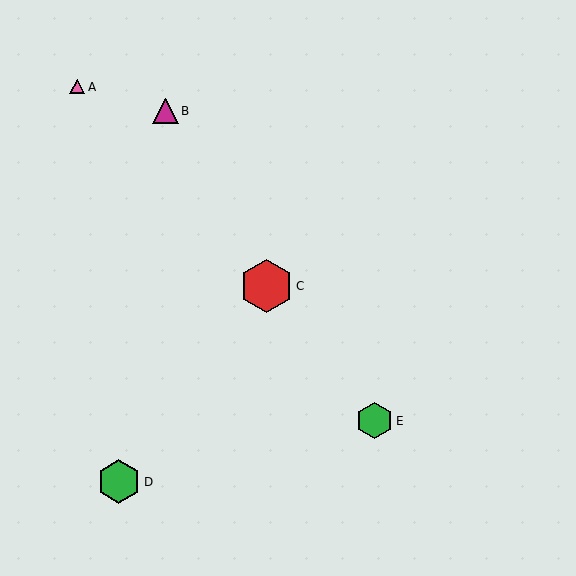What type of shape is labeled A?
Shape A is a pink triangle.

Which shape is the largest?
The red hexagon (labeled C) is the largest.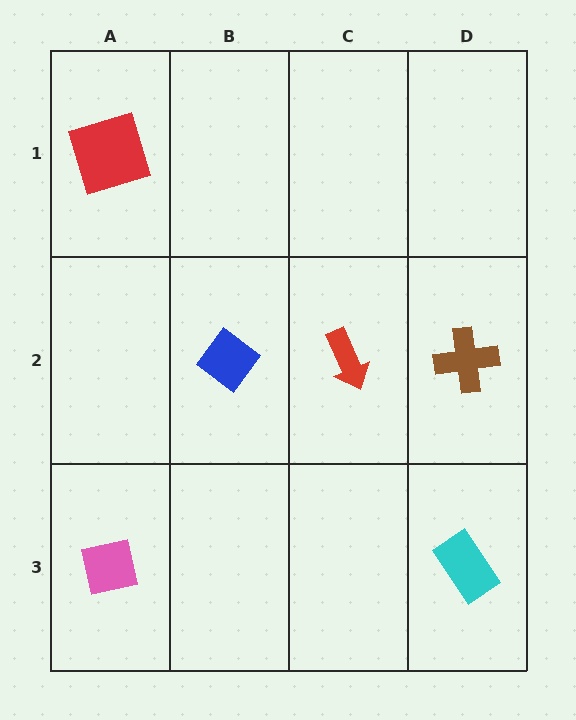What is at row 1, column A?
A red square.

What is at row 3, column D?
A cyan rectangle.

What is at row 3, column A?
A pink square.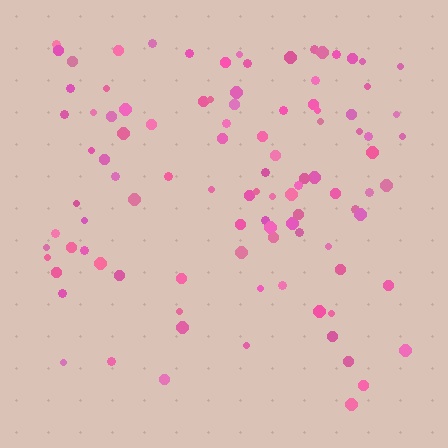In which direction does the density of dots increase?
From bottom to top, with the top side densest.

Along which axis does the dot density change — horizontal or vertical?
Vertical.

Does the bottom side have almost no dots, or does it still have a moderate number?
Still a moderate number, just noticeably fewer than the top.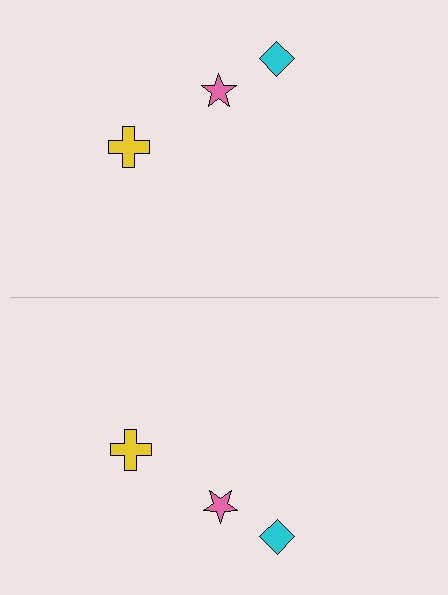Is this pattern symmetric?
Yes, this pattern has bilateral (reflection) symmetry.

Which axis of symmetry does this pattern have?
The pattern has a horizontal axis of symmetry running through the center of the image.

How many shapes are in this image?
There are 6 shapes in this image.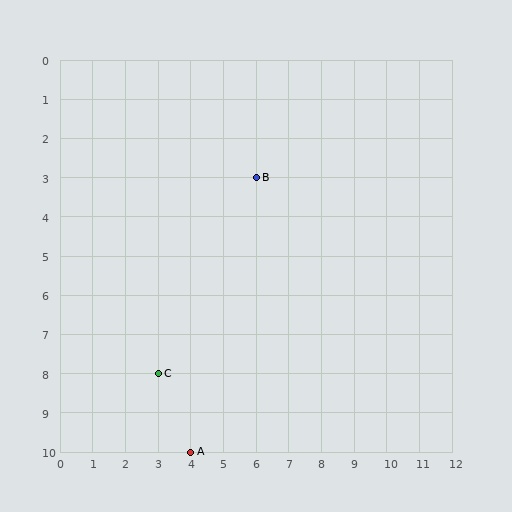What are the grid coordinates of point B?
Point B is at grid coordinates (6, 3).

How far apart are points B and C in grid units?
Points B and C are 3 columns and 5 rows apart (about 5.8 grid units diagonally).